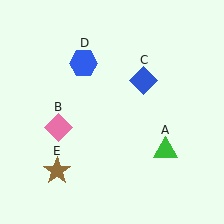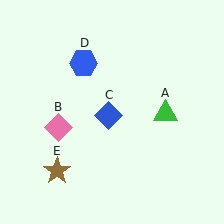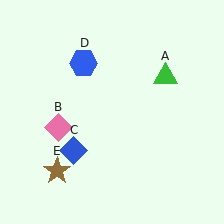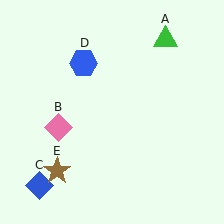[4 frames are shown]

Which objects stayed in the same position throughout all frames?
Pink diamond (object B) and blue hexagon (object D) and brown star (object E) remained stationary.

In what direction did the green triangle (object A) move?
The green triangle (object A) moved up.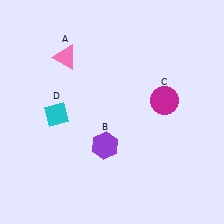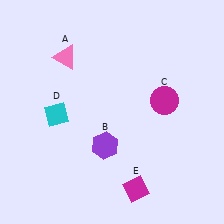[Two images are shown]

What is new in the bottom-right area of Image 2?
A magenta diamond (E) was added in the bottom-right area of Image 2.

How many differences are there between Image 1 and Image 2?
There is 1 difference between the two images.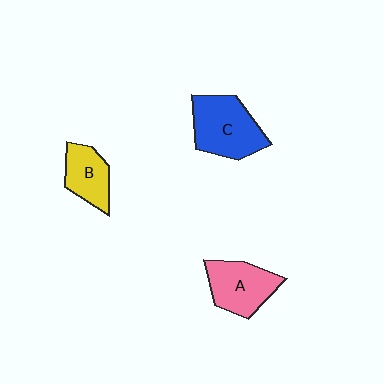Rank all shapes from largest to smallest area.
From largest to smallest: C (blue), A (pink), B (yellow).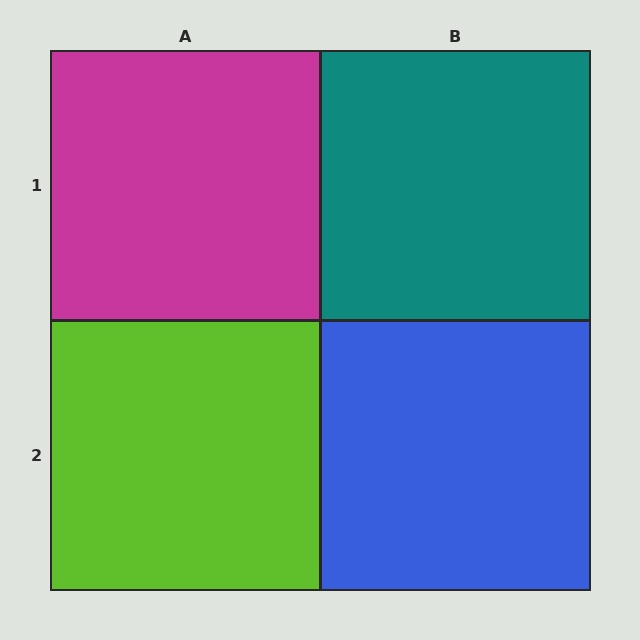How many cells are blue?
1 cell is blue.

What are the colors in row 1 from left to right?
Magenta, teal.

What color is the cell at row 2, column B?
Blue.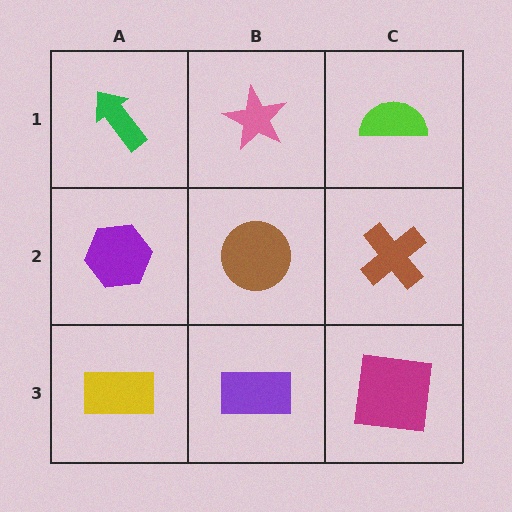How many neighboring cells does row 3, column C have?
2.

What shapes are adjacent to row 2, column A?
A green arrow (row 1, column A), a yellow rectangle (row 3, column A), a brown circle (row 2, column B).